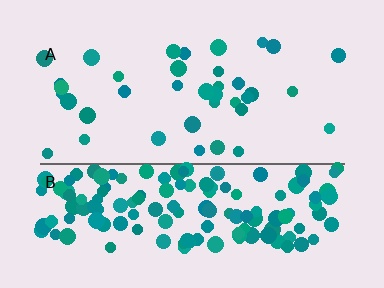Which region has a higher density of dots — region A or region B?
B (the bottom).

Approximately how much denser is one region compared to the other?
Approximately 4.1× — region B over region A.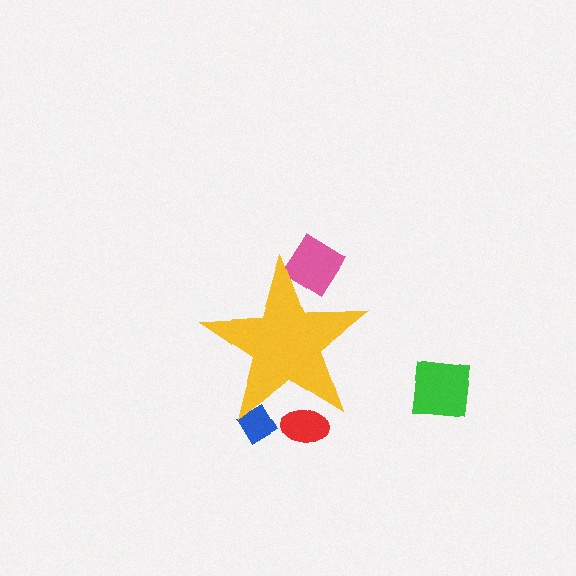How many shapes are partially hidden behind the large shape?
3 shapes are partially hidden.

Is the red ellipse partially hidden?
Yes, the red ellipse is partially hidden behind the yellow star.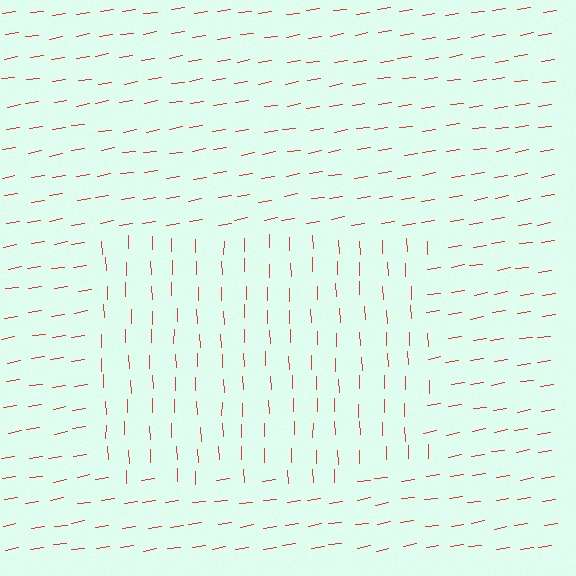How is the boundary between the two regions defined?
The boundary is defined purely by a change in line orientation (approximately 83 degrees difference). All lines are the same color and thickness.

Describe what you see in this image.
The image is filled with small red line segments. A rectangle region in the image has lines oriented differently from the surrounding lines, creating a visible texture boundary.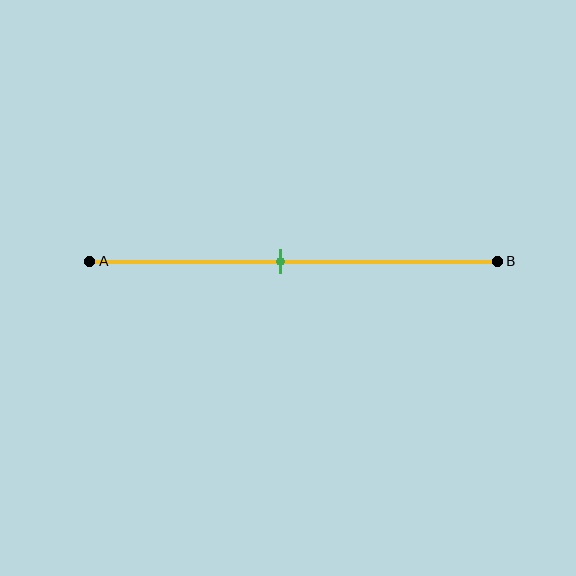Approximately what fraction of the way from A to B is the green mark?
The green mark is approximately 45% of the way from A to B.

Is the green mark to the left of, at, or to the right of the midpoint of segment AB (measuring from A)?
The green mark is to the left of the midpoint of segment AB.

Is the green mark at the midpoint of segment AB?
No, the mark is at about 45% from A, not at the 50% midpoint.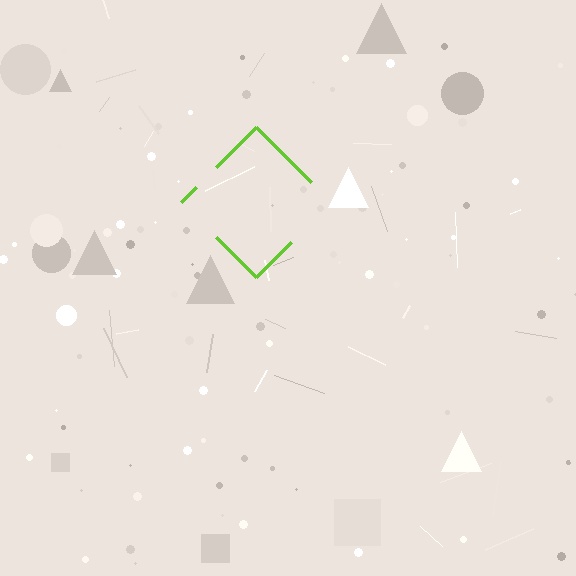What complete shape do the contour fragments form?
The contour fragments form a diamond.